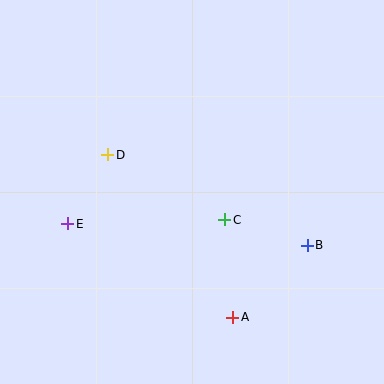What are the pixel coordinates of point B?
Point B is at (307, 245).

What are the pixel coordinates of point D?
Point D is at (108, 155).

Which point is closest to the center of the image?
Point C at (225, 220) is closest to the center.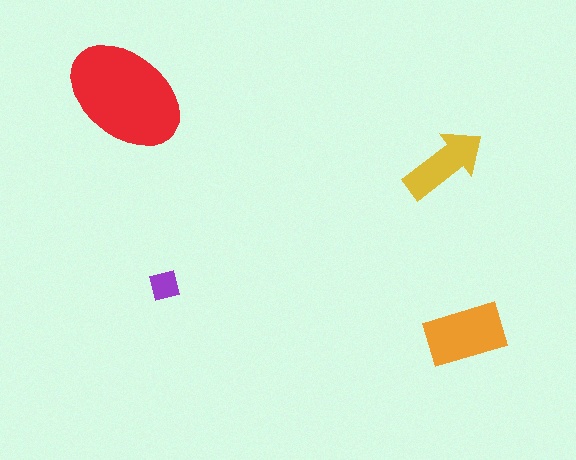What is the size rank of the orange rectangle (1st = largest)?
2nd.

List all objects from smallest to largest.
The purple square, the yellow arrow, the orange rectangle, the red ellipse.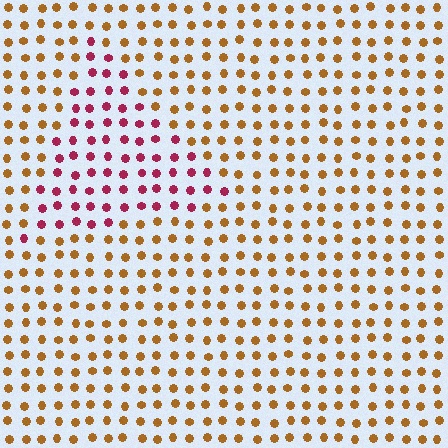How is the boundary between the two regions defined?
The boundary is defined purely by a slight shift in hue (about 54 degrees). Spacing, size, and orientation are identical on both sides.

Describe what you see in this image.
The image is filled with small brown elements in a uniform arrangement. A triangle-shaped region is visible where the elements are tinted to a slightly different hue, forming a subtle color boundary.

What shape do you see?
I see a triangle.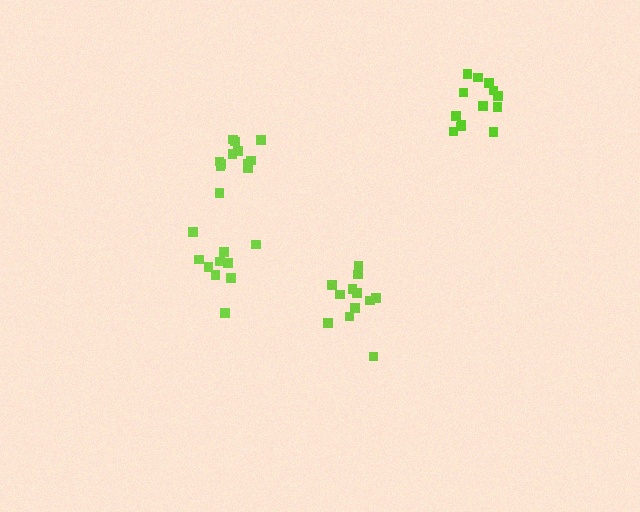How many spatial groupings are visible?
There are 4 spatial groupings.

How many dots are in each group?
Group 1: 11 dots, Group 2: 12 dots, Group 3: 12 dots, Group 4: 13 dots (48 total).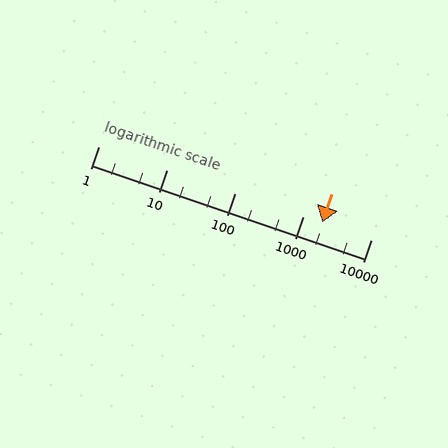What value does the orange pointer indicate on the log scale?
The pointer indicates approximately 1900.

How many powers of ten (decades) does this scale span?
The scale spans 4 decades, from 1 to 10000.